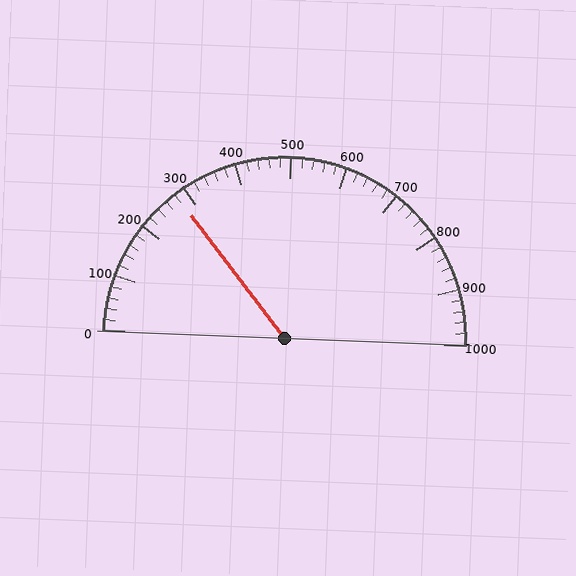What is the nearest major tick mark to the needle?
The nearest major tick mark is 300.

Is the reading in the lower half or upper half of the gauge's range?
The reading is in the lower half of the range (0 to 1000).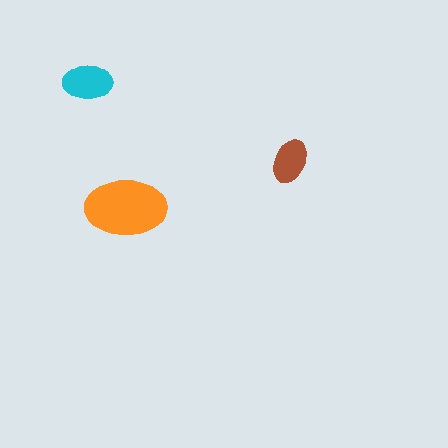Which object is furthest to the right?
The brown ellipse is rightmost.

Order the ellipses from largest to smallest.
the orange one, the cyan one, the brown one.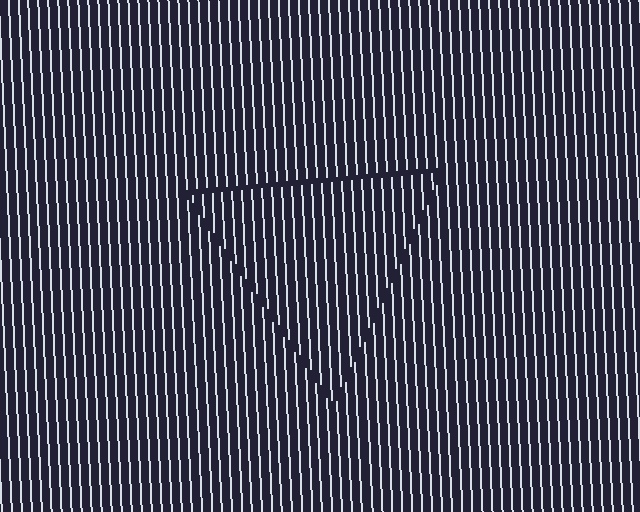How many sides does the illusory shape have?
3 sides — the line-ends trace a triangle.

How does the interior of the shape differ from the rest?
The interior of the shape contains the same grating, shifted by half a period — the contour is defined by the phase discontinuity where line-ends from the inner and outer gratings abut.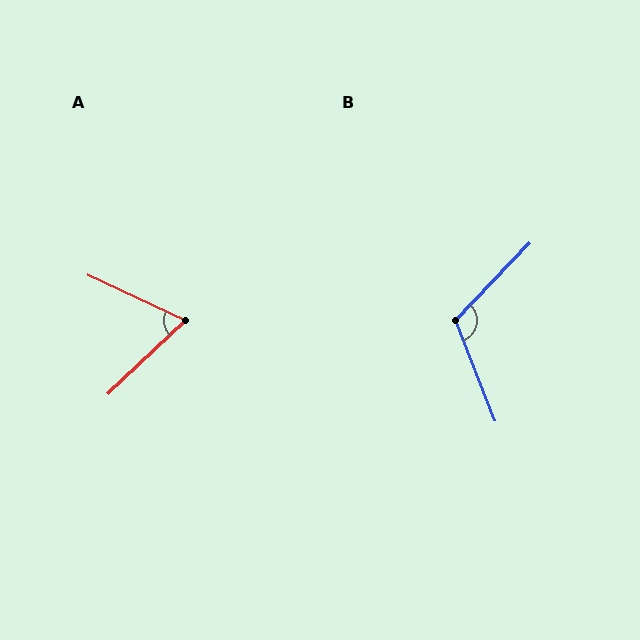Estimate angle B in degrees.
Approximately 114 degrees.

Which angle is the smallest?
A, at approximately 69 degrees.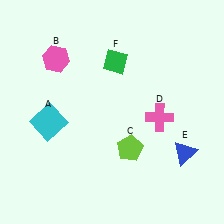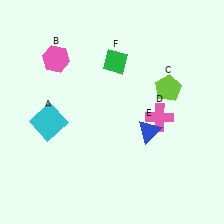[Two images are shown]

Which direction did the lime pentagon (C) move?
The lime pentagon (C) moved up.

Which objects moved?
The objects that moved are: the lime pentagon (C), the blue triangle (E).